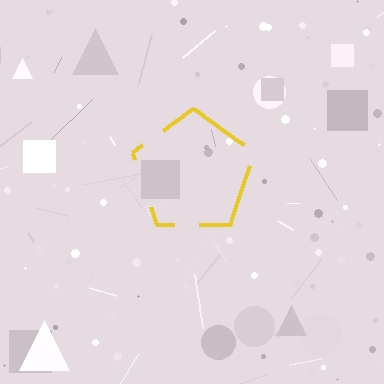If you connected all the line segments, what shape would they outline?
They would outline a pentagon.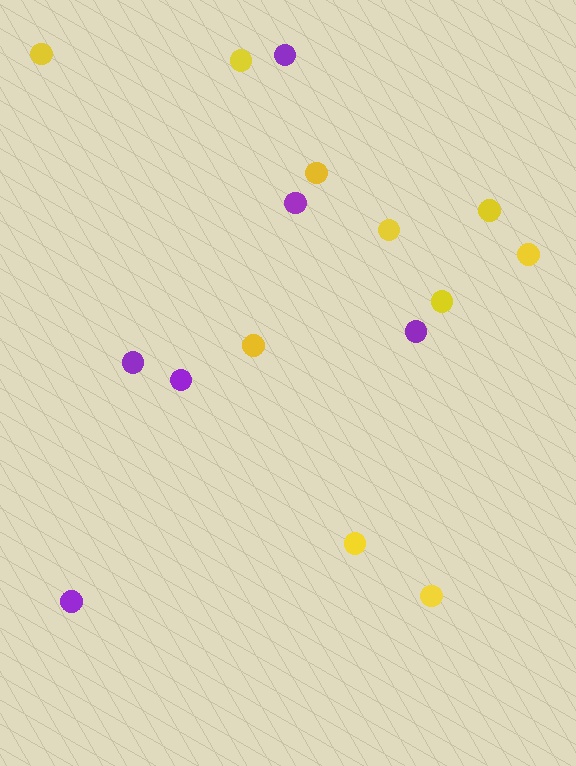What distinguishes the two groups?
There are 2 groups: one group of purple circles (6) and one group of yellow circles (10).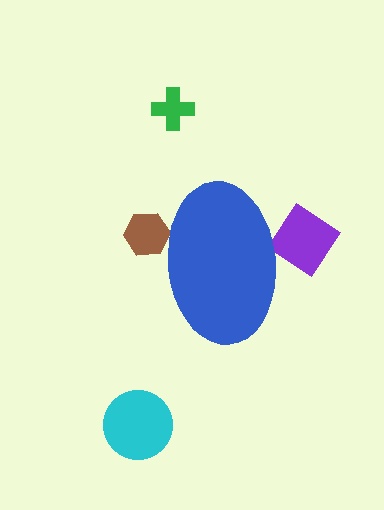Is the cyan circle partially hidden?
No, the cyan circle is fully visible.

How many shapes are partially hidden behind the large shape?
2 shapes are partially hidden.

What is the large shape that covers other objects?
A blue ellipse.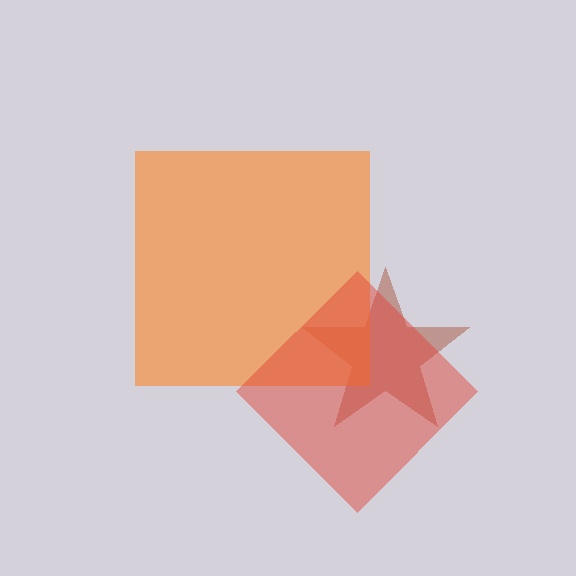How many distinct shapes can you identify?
There are 3 distinct shapes: a brown star, an orange square, a red diamond.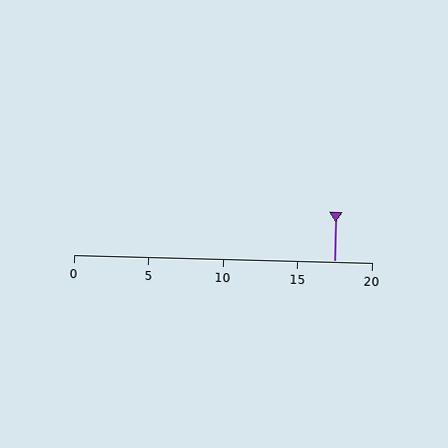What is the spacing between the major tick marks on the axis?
The major ticks are spaced 5 apart.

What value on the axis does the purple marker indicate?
The marker indicates approximately 17.5.